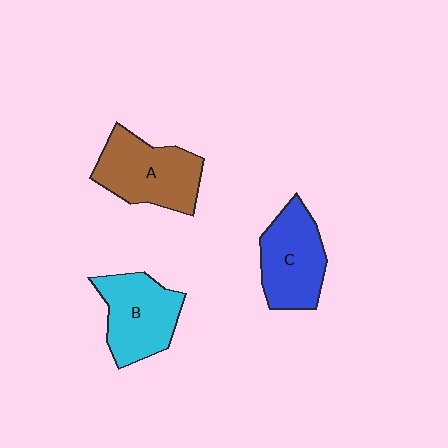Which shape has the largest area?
Shape A (brown).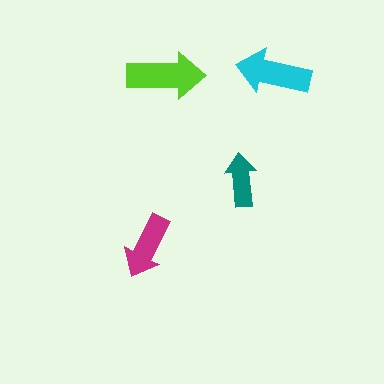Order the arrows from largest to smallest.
the lime one, the cyan one, the magenta one, the teal one.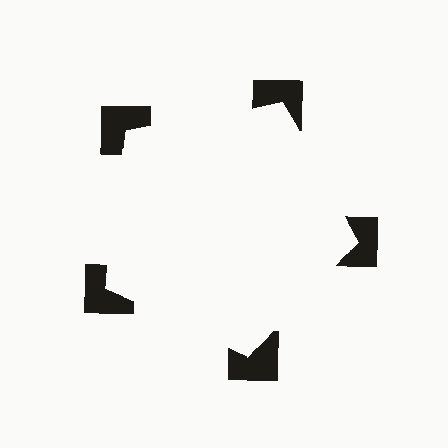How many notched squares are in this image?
There are 5 — one at each vertex of the illusory pentagon.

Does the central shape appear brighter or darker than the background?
It typically appears slightly brighter than the background, even though no actual brightness change is drawn.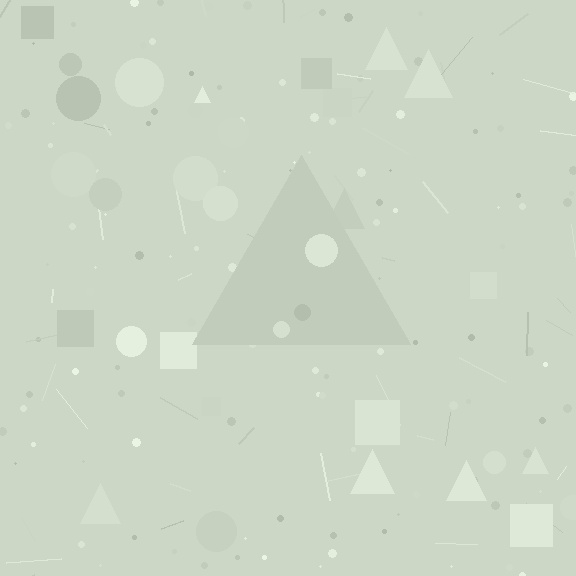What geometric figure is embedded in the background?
A triangle is embedded in the background.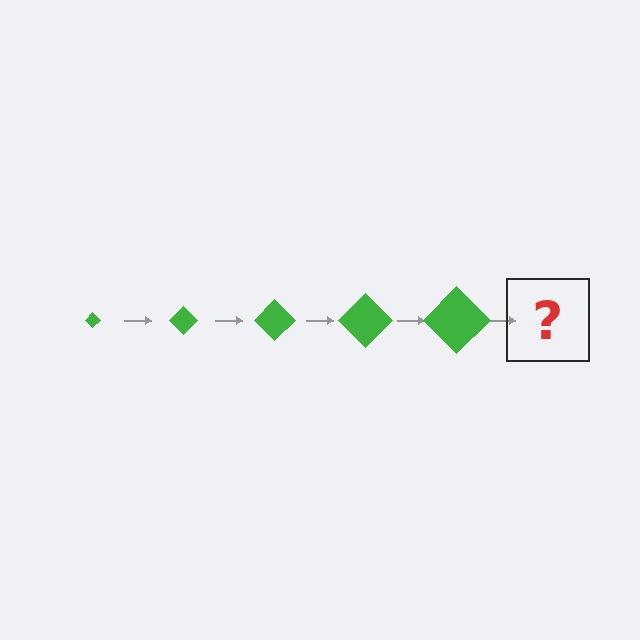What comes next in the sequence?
The next element should be a green diamond, larger than the previous one.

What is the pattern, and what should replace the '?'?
The pattern is that the diamond gets progressively larger each step. The '?' should be a green diamond, larger than the previous one.